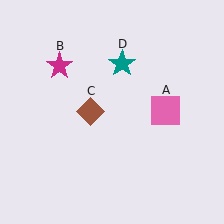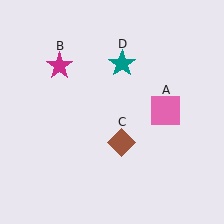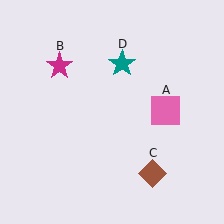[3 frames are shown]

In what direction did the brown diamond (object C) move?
The brown diamond (object C) moved down and to the right.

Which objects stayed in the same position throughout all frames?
Pink square (object A) and magenta star (object B) and teal star (object D) remained stationary.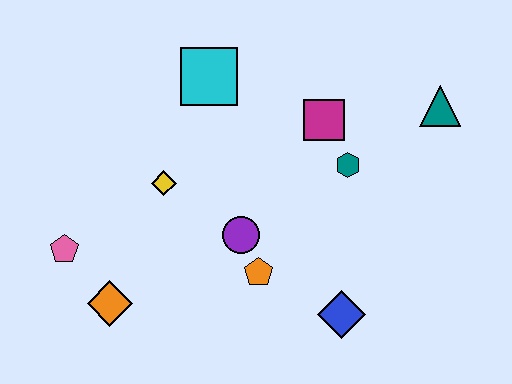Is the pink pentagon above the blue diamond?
Yes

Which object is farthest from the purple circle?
The teal triangle is farthest from the purple circle.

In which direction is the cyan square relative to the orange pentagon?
The cyan square is above the orange pentagon.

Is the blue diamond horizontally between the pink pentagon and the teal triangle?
Yes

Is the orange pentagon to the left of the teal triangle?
Yes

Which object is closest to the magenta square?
The teal hexagon is closest to the magenta square.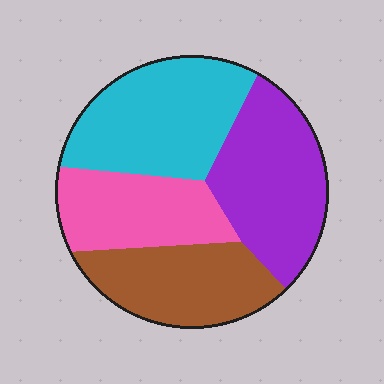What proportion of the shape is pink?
Pink covers 20% of the shape.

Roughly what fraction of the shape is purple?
Purple takes up between a sixth and a third of the shape.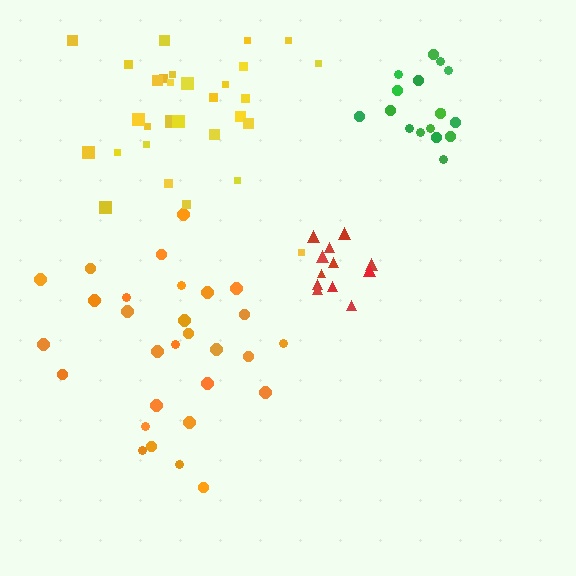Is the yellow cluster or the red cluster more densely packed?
Red.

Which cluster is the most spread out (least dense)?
Orange.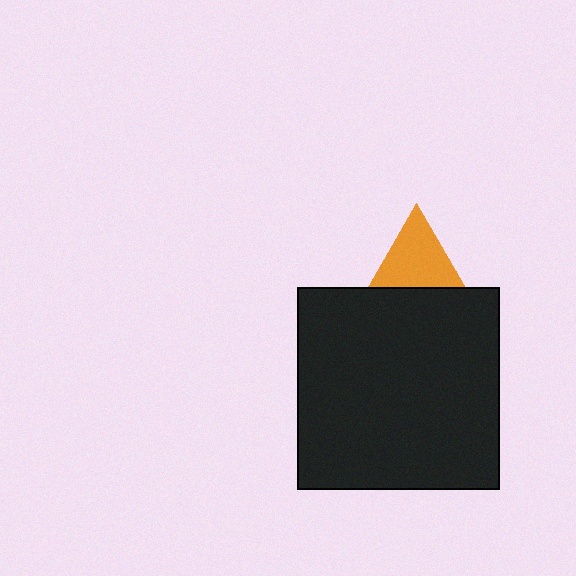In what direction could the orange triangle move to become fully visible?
The orange triangle could move up. That would shift it out from behind the black square entirely.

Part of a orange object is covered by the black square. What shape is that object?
It is a triangle.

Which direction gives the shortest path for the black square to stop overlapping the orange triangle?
Moving down gives the shortest separation.